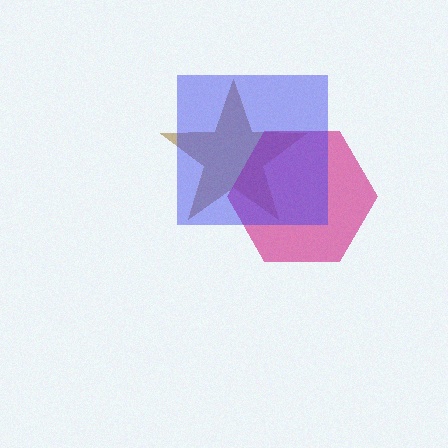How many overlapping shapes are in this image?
There are 3 overlapping shapes in the image.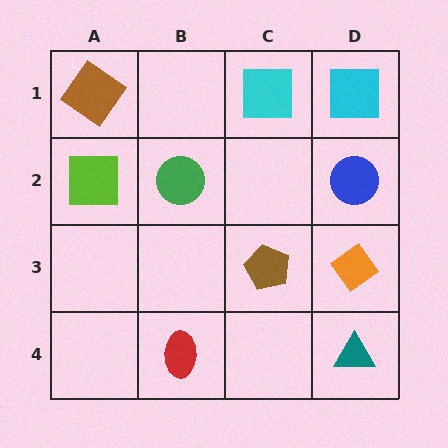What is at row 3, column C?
A brown pentagon.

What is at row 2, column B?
A green circle.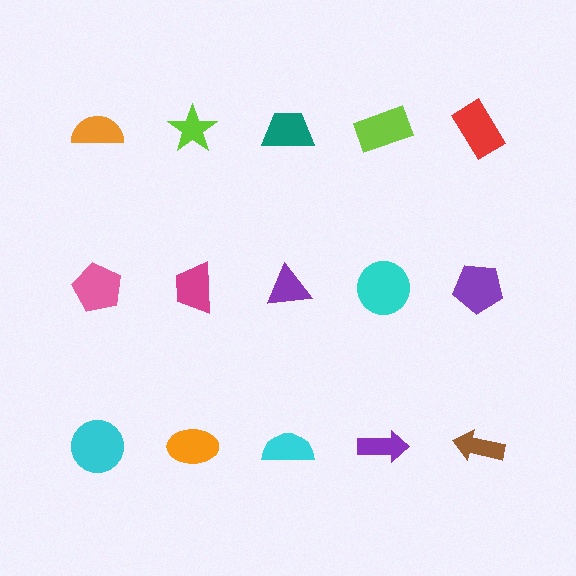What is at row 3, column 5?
A brown arrow.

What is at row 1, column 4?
A lime rectangle.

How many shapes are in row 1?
5 shapes.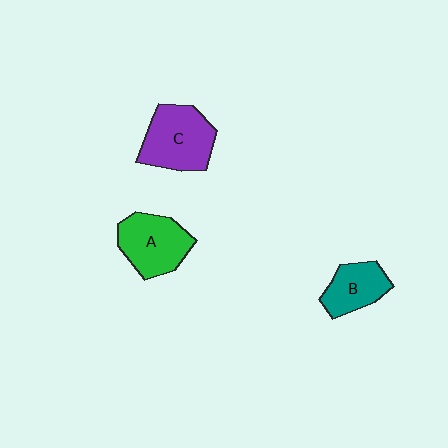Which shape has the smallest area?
Shape B (teal).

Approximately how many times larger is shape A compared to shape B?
Approximately 1.4 times.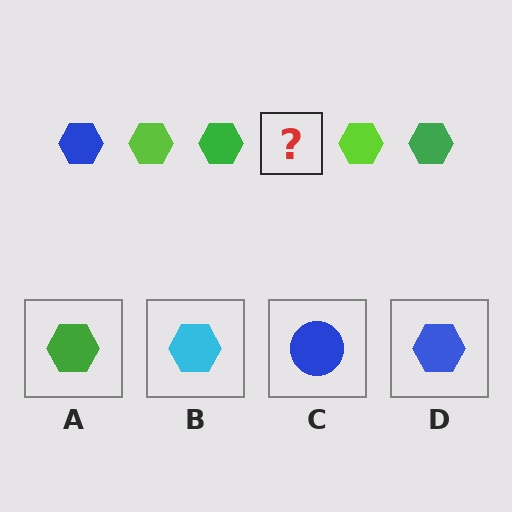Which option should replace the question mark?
Option D.